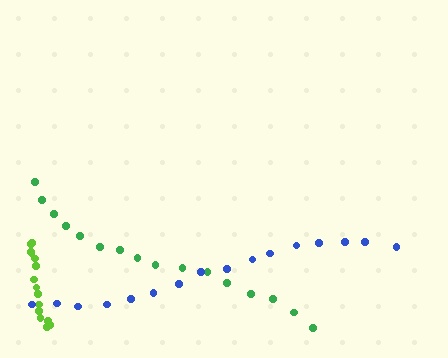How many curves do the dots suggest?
There are 3 distinct paths.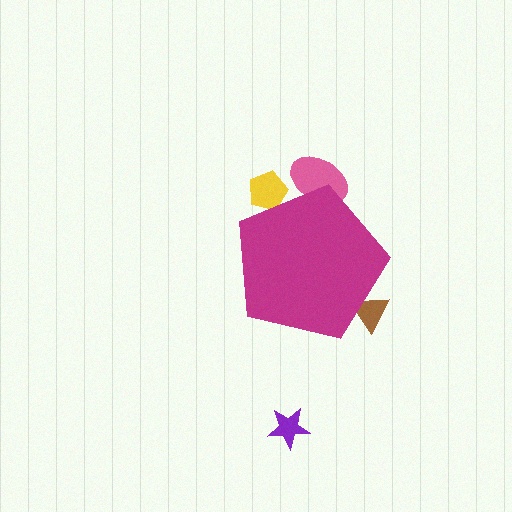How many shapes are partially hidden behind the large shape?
3 shapes are partially hidden.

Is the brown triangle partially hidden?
Yes, the brown triangle is partially hidden behind the magenta pentagon.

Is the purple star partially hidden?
No, the purple star is fully visible.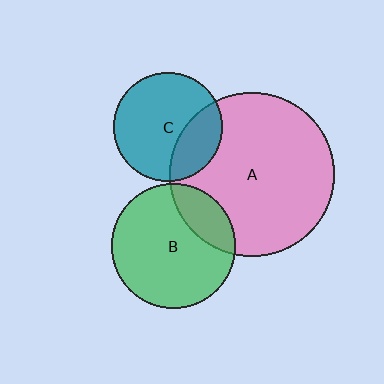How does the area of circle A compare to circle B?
Approximately 1.7 times.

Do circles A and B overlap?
Yes.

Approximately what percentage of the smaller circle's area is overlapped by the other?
Approximately 20%.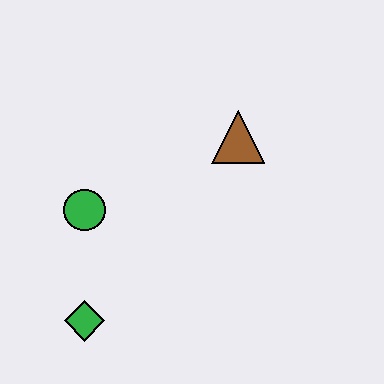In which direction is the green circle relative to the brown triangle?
The green circle is to the left of the brown triangle.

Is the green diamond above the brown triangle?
No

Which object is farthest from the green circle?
The brown triangle is farthest from the green circle.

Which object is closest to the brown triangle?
The green circle is closest to the brown triangle.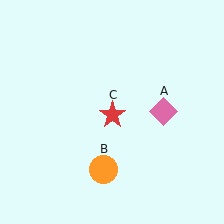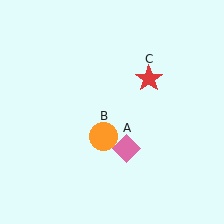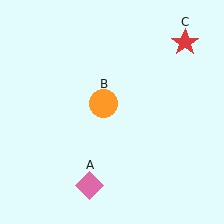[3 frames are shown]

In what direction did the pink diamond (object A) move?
The pink diamond (object A) moved down and to the left.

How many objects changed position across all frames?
3 objects changed position: pink diamond (object A), orange circle (object B), red star (object C).